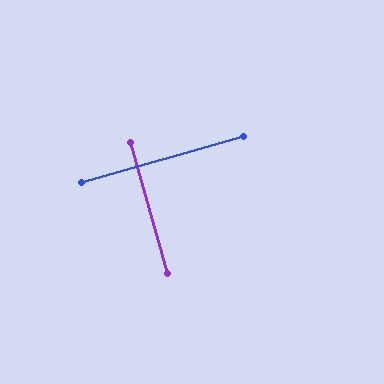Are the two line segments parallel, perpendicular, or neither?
Perpendicular — they meet at approximately 90°.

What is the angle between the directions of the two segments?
Approximately 90 degrees.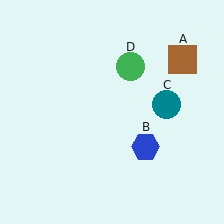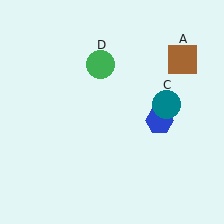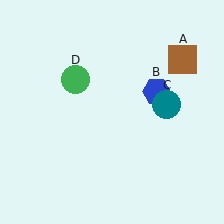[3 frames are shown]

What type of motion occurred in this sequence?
The blue hexagon (object B), green circle (object D) rotated counterclockwise around the center of the scene.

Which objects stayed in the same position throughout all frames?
Brown square (object A) and teal circle (object C) remained stationary.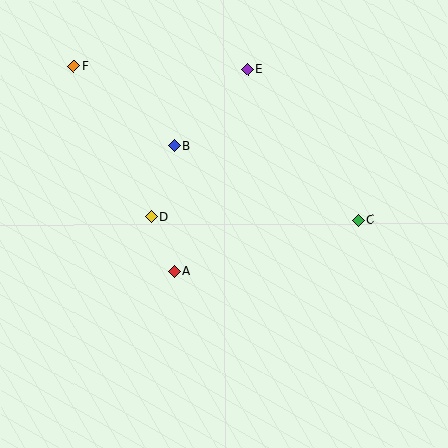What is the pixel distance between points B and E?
The distance between B and E is 106 pixels.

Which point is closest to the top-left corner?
Point F is closest to the top-left corner.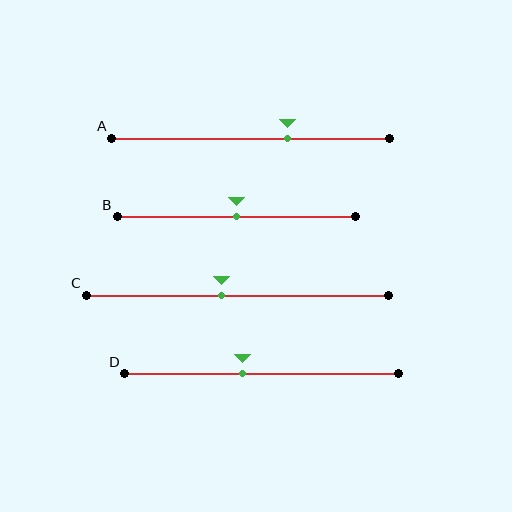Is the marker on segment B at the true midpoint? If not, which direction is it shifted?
Yes, the marker on segment B is at the true midpoint.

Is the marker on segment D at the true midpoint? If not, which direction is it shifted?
No, the marker on segment D is shifted to the left by about 7% of the segment length.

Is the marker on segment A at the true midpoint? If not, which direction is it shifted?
No, the marker on segment A is shifted to the right by about 13% of the segment length.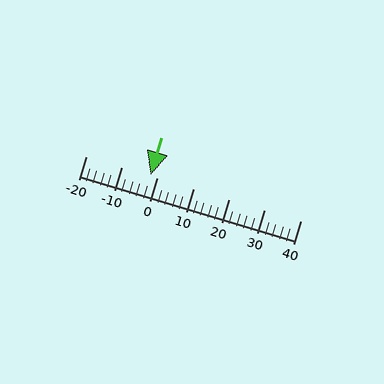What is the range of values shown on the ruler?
The ruler shows values from -20 to 40.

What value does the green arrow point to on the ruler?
The green arrow points to approximately -2.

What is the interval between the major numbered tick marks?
The major tick marks are spaced 10 units apart.